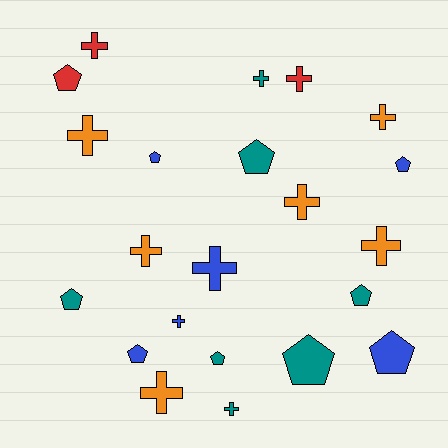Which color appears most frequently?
Teal, with 7 objects.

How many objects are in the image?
There are 22 objects.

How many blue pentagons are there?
There are 4 blue pentagons.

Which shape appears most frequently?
Cross, with 12 objects.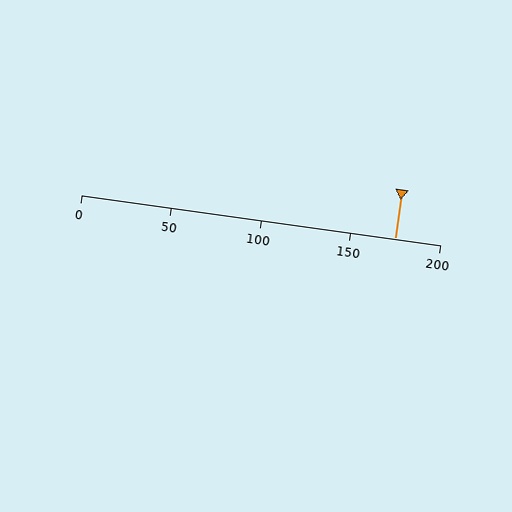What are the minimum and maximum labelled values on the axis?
The axis runs from 0 to 200.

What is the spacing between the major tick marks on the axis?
The major ticks are spaced 50 apart.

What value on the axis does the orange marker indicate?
The marker indicates approximately 175.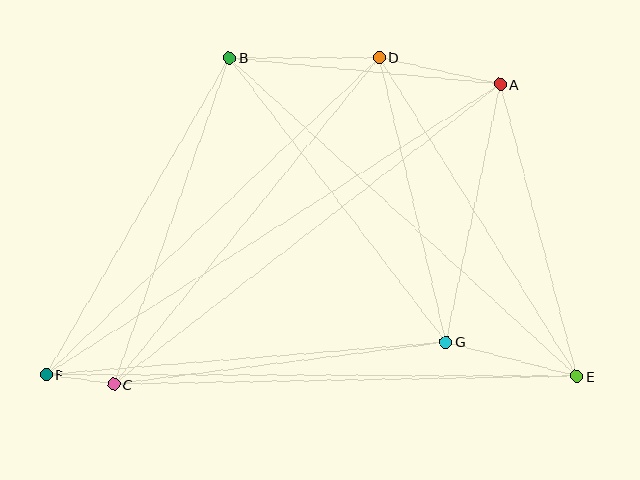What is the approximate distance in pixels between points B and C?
The distance between B and C is approximately 346 pixels.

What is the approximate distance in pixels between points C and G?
The distance between C and G is approximately 335 pixels.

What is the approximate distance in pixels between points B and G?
The distance between B and G is approximately 358 pixels.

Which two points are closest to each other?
Points C and F are closest to each other.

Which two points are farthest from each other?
Points A and F are farthest from each other.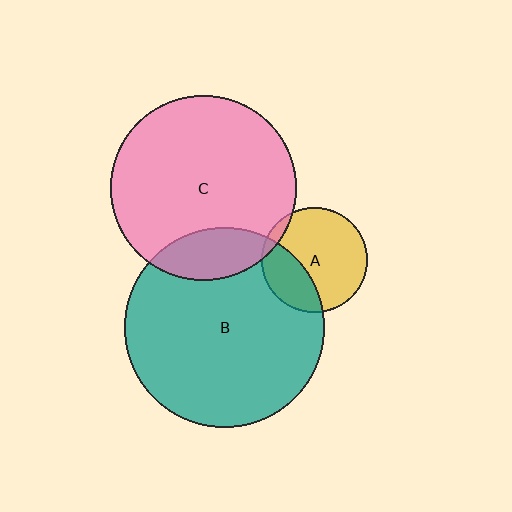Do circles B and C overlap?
Yes.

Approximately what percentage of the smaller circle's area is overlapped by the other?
Approximately 15%.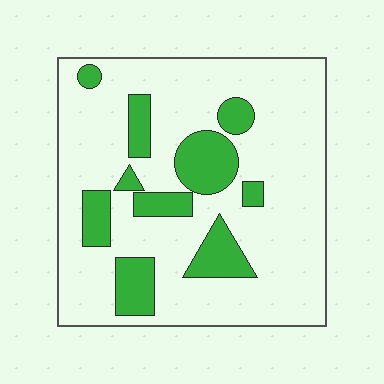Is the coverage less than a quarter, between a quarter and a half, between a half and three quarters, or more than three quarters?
Less than a quarter.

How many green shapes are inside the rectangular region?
10.